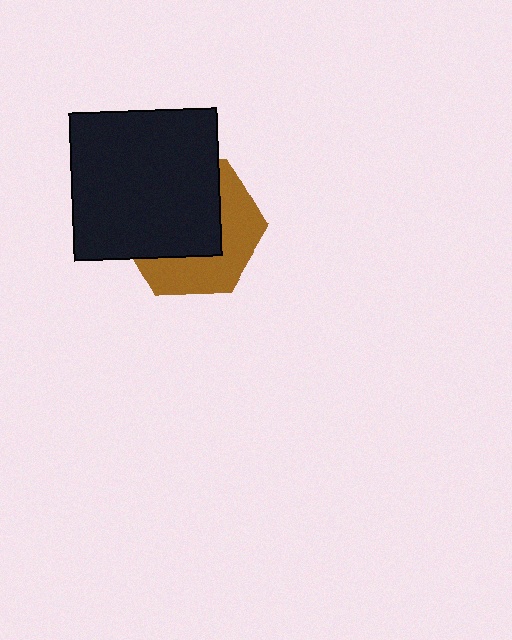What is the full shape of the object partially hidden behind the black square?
The partially hidden object is a brown hexagon.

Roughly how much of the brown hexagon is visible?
A small part of it is visible (roughly 42%).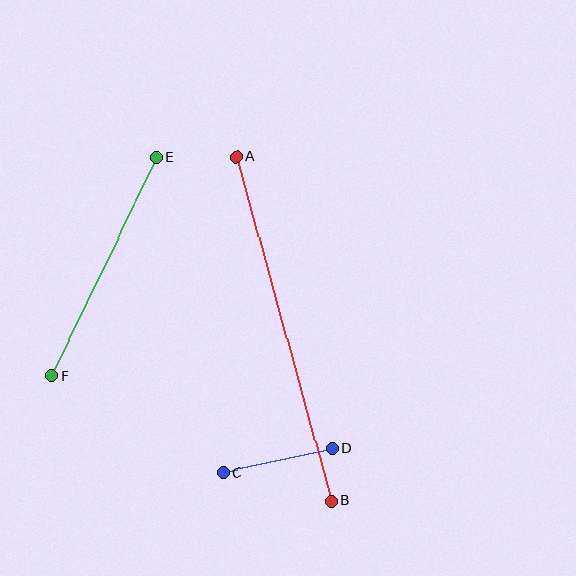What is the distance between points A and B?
The distance is approximately 357 pixels.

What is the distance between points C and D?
The distance is approximately 111 pixels.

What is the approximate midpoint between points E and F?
The midpoint is at approximately (104, 267) pixels.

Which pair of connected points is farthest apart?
Points A and B are farthest apart.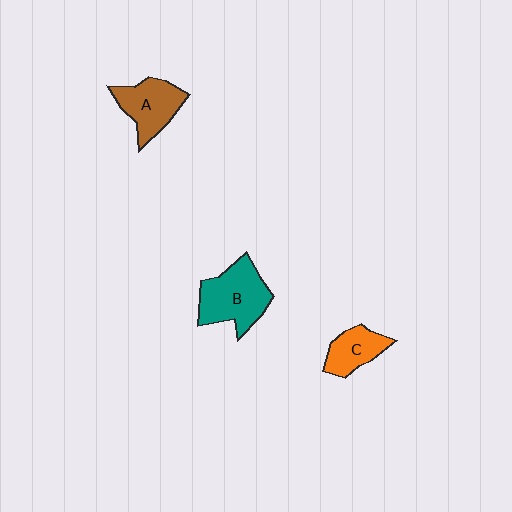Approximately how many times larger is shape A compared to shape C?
Approximately 1.4 times.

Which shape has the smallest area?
Shape C (orange).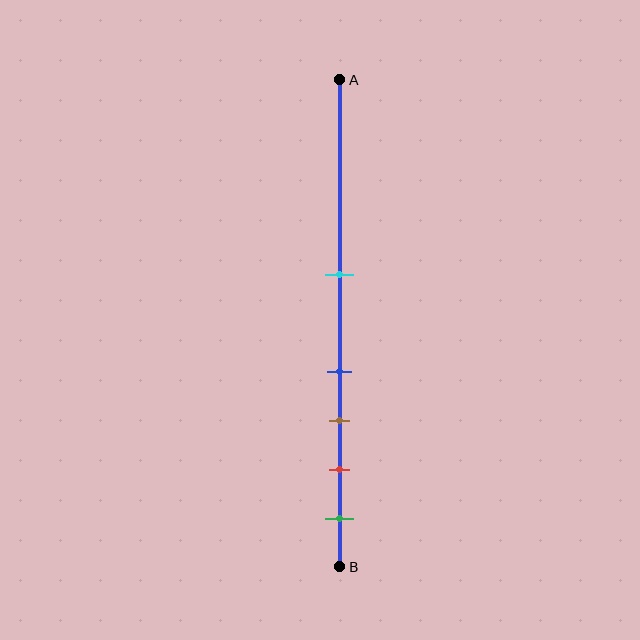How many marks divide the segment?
There are 5 marks dividing the segment.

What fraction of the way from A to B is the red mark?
The red mark is approximately 80% (0.8) of the way from A to B.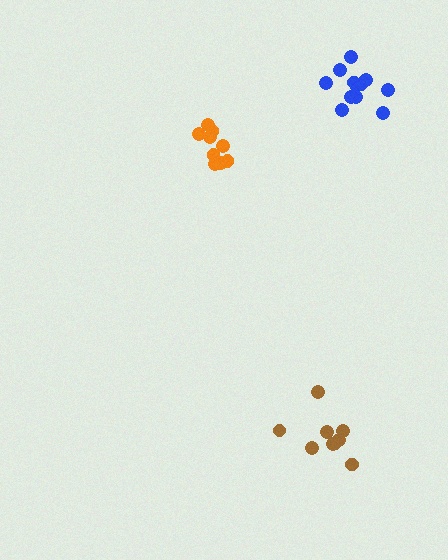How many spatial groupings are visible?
There are 3 spatial groupings.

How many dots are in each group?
Group 1: 9 dots, Group 2: 9 dots, Group 3: 12 dots (30 total).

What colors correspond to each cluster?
The clusters are colored: orange, brown, blue.